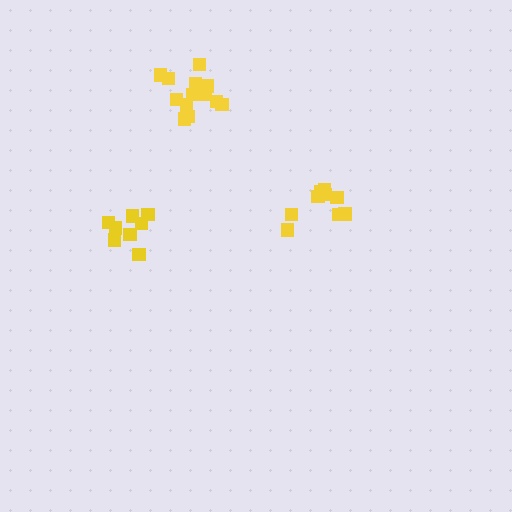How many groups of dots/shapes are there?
There are 3 groups.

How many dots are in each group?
Group 1: 13 dots, Group 2: 9 dots, Group 3: 8 dots (30 total).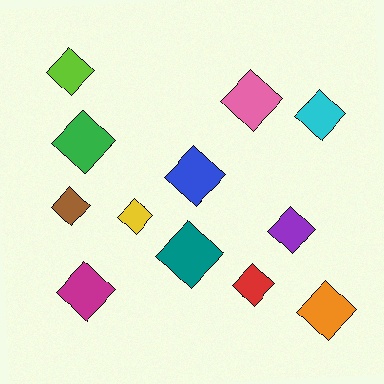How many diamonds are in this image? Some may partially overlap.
There are 12 diamonds.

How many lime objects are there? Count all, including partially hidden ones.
There is 1 lime object.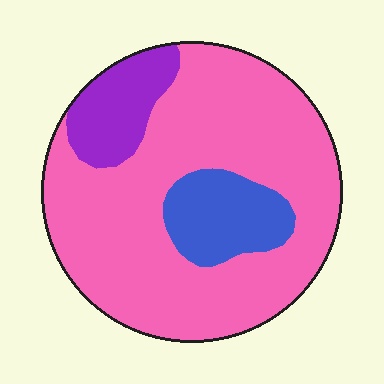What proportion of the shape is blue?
Blue covers around 15% of the shape.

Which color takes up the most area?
Pink, at roughly 75%.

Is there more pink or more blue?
Pink.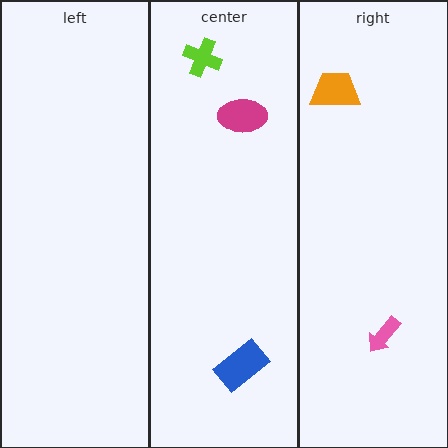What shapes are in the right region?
The pink arrow, the orange trapezoid.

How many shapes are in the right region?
2.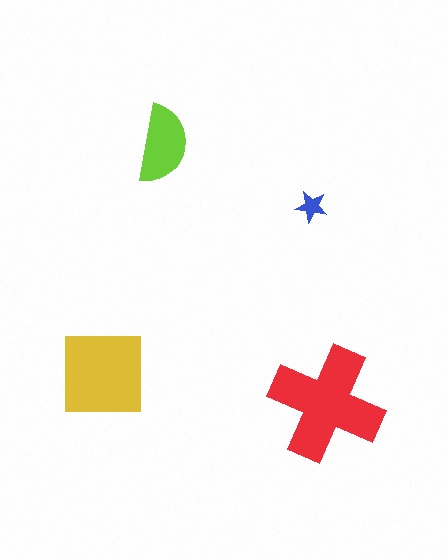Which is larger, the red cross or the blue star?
The red cross.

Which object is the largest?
The red cross.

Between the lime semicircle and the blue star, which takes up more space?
The lime semicircle.